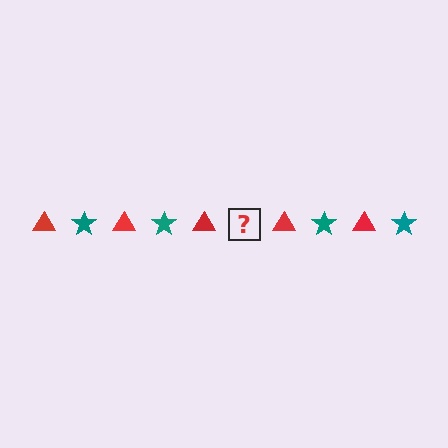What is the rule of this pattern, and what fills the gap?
The rule is that the pattern alternates between red triangle and teal star. The gap should be filled with a teal star.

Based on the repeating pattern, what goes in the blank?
The blank should be a teal star.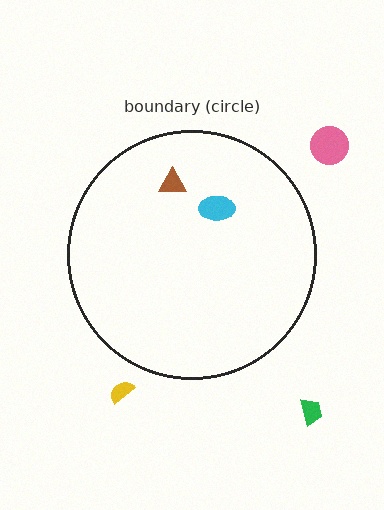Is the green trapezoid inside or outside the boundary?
Outside.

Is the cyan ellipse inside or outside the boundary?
Inside.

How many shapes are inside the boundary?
2 inside, 3 outside.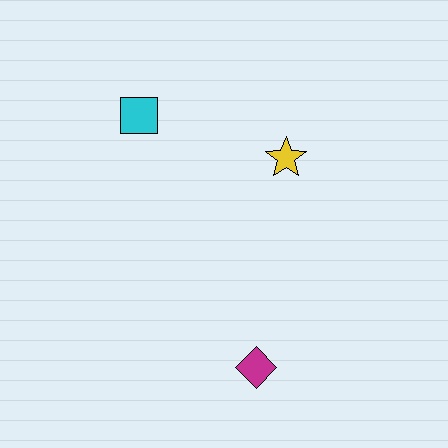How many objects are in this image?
There are 3 objects.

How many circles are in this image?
There are no circles.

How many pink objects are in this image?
There are no pink objects.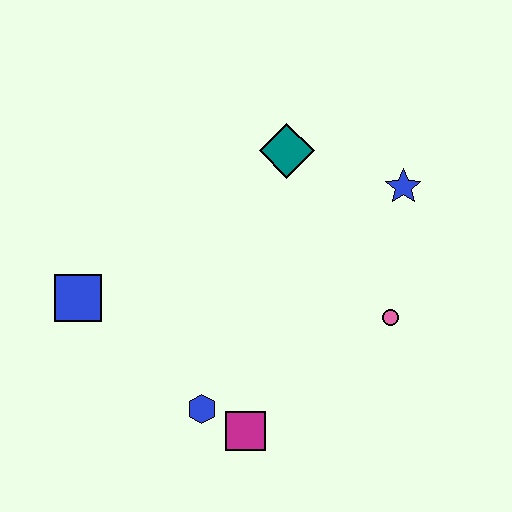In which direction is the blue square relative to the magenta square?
The blue square is to the left of the magenta square.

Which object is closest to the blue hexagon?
The magenta square is closest to the blue hexagon.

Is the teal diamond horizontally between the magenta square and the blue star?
Yes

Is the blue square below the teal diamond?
Yes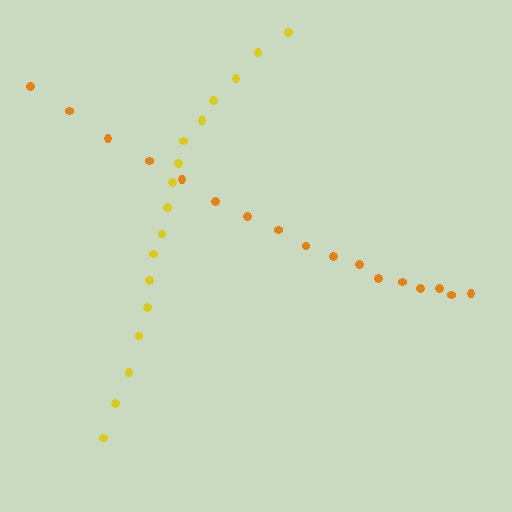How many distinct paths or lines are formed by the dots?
There are 2 distinct paths.